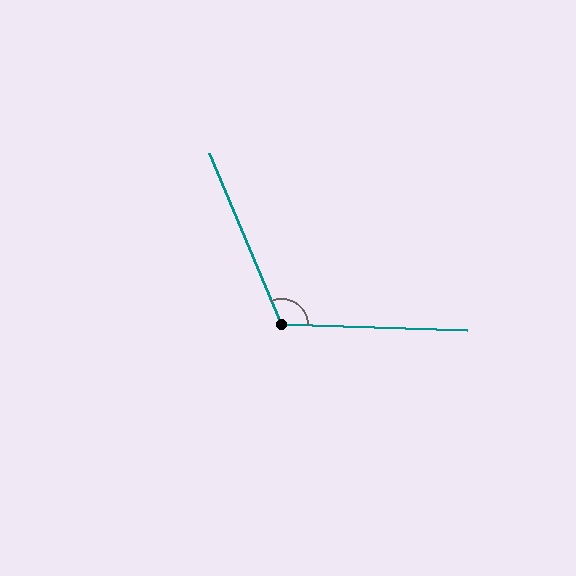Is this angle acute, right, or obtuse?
It is obtuse.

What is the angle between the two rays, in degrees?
Approximately 115 degrees.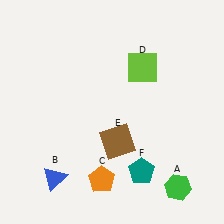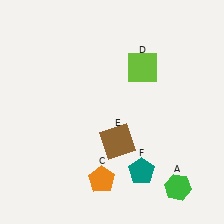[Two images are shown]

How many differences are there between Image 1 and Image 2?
There is 1 difference between the two images.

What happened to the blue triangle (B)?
The blue triangle (B) was removed in Image 2. It was in the bottom-left area of Image 1.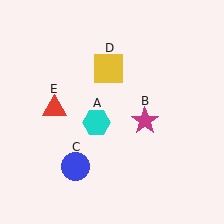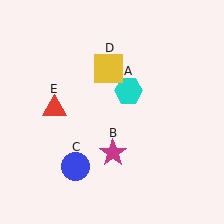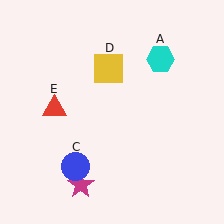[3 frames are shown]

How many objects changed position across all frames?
2 objects changed position: cyan hexagon (object A), magenta star (object B).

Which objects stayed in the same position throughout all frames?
Blue circle (object C) and yellow square (object D) and red triangle (object E) remained stationary.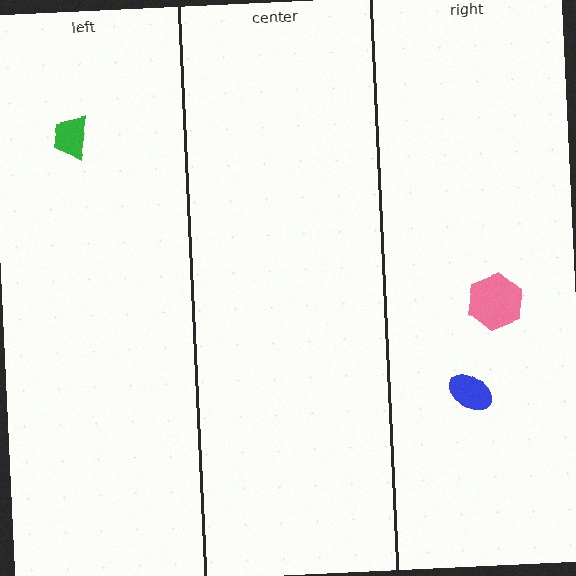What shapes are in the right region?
The blue ellipse, the pink hexagon.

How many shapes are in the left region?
1.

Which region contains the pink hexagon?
The right region.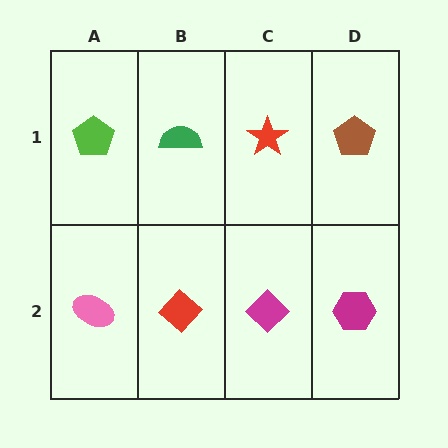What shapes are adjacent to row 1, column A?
A pink ellipse (row 2, column A), a green semicircle (row 1, column B).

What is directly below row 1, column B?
A red diamond.